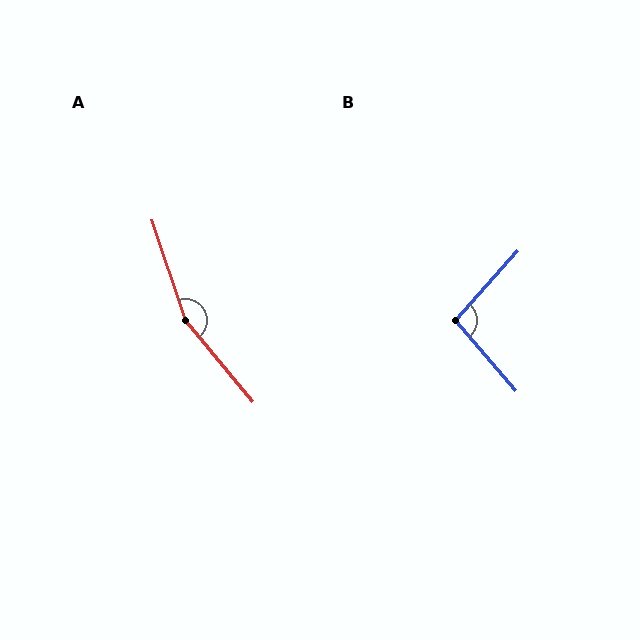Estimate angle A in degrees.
Approximately 159 degrees.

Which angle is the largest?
A, at approximately 159 degrees.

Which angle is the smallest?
B, at approximately 98 degrees.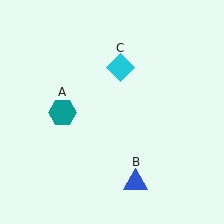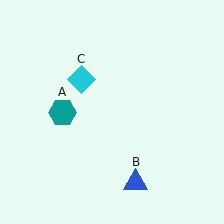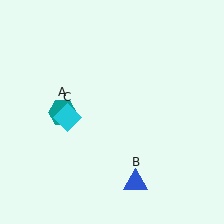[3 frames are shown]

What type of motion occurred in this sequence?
The cyan diamond (object C) rotated counterclockwise around the center of the scene.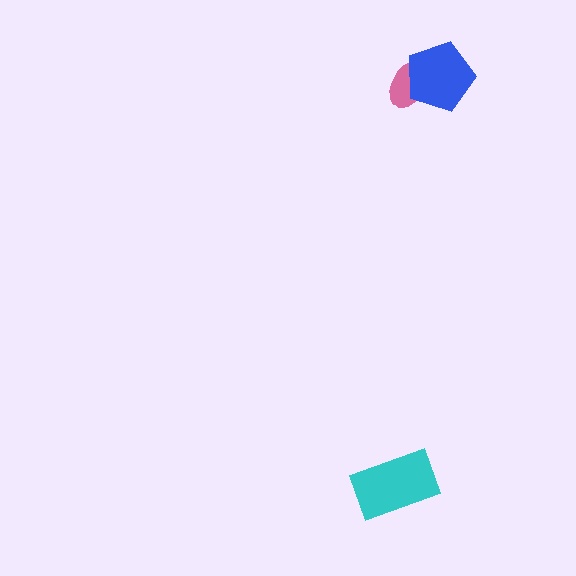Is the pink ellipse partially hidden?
Yes, it is partially covered by another shape.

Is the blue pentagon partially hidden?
No, no other shape covers it.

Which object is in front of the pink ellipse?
The blue pentagon is in front of the pink ellipse.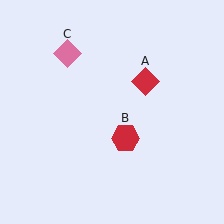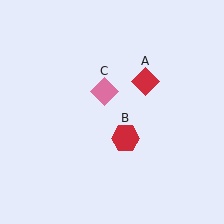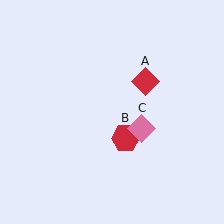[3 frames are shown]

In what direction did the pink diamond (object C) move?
The pink diamond (object C) moved down and to the right.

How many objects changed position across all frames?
1 object changed position: pink diamond (object C).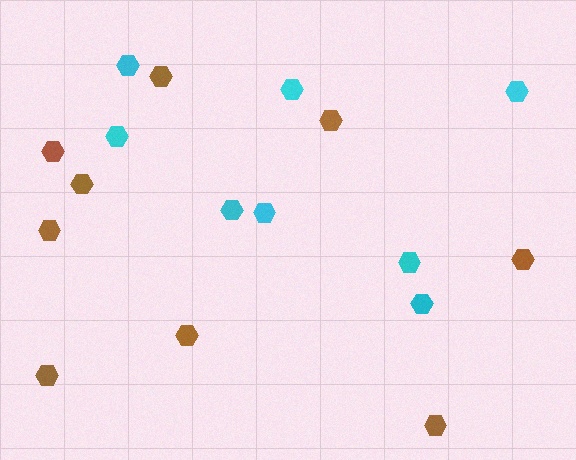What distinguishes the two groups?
There are 2 groups: one group of brown hexagons (9) and one group of cyan hexagons (8).